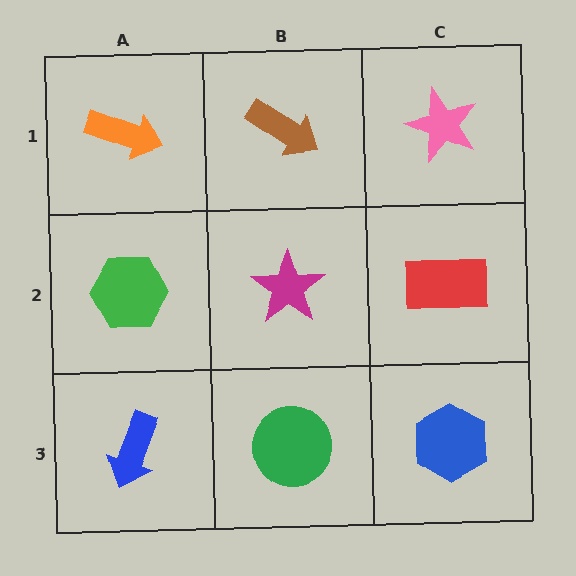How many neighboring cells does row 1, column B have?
3.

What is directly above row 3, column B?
A magenta star.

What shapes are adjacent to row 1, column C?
A red rectangle (row 2, column C), a brown arrow (row 1, column B).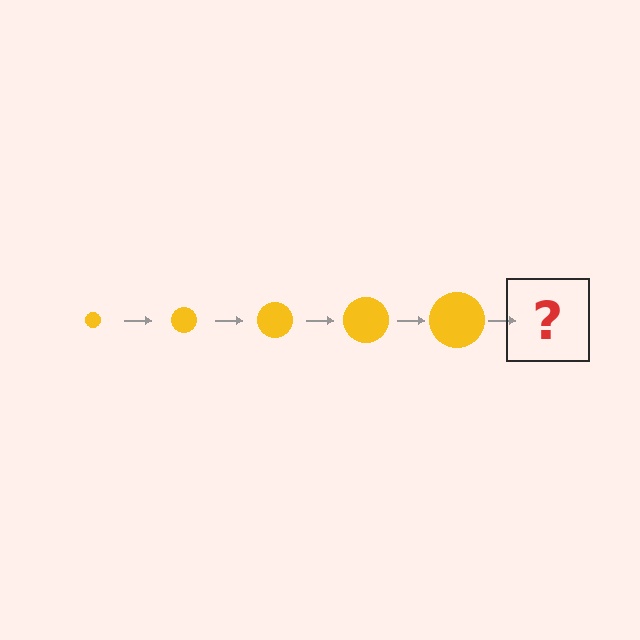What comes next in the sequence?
The next element should be a yellow circle, larger than the previous one.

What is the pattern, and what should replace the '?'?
The pattern is that the circle gets progressively larger each step. The '?' should be a yellow circle, larger than the previous one.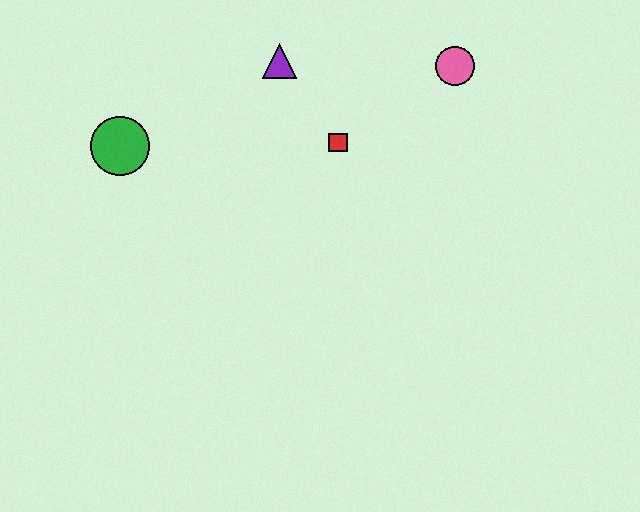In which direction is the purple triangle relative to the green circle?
The purple triangle is to the right of the green circle.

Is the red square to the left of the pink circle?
Yes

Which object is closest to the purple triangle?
The red square is closest to the purple triangle.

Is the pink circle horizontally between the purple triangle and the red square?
No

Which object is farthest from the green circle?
The pink circle is farthest from the green circle.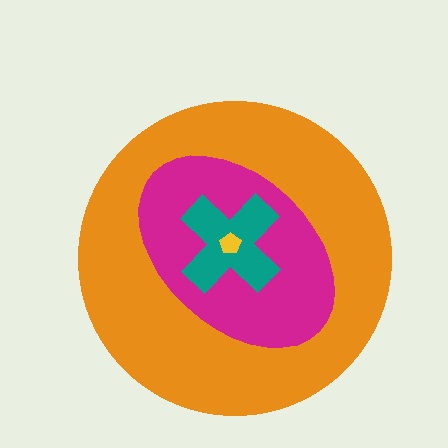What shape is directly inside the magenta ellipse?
The teal cross.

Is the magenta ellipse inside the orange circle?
Yes.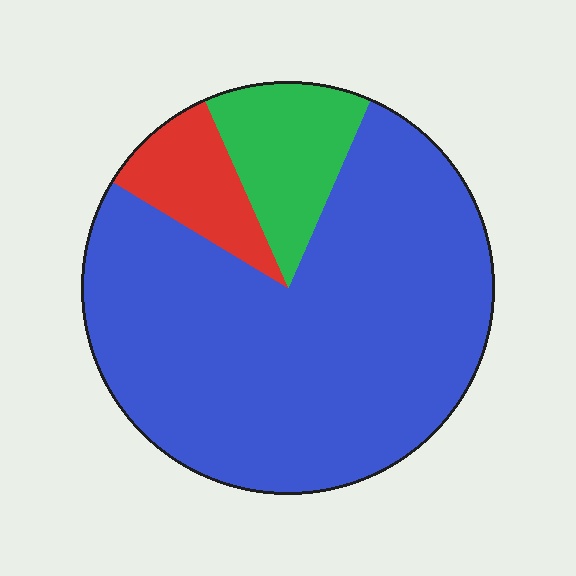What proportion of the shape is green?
Green covers roughly 15% of the shape.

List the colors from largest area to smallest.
From largest to smallest: blue, green, red.